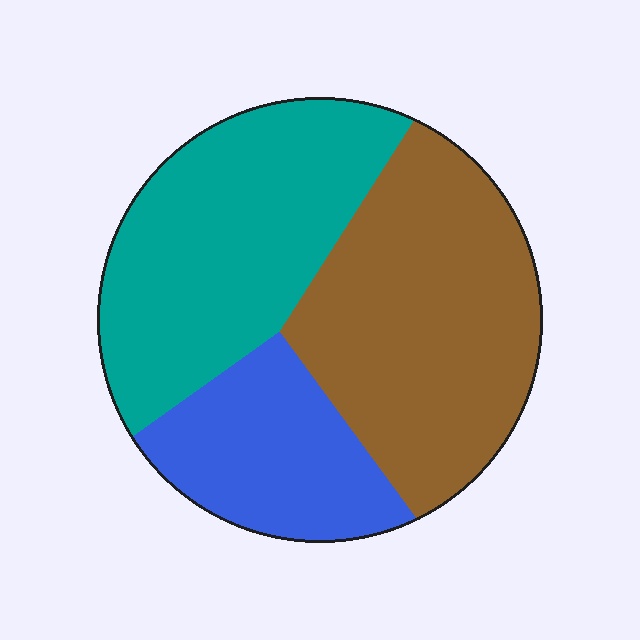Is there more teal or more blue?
Teal.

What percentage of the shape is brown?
Brown covers about 40% of the shape.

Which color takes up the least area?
Blue, at roughly 20%.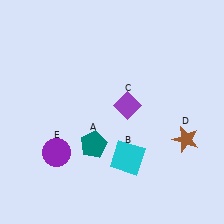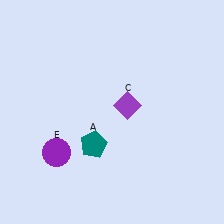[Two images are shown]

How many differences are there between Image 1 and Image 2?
There are 2 differences between the two images.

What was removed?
The cyan square (B), the brown star (D) were removed in Image 2.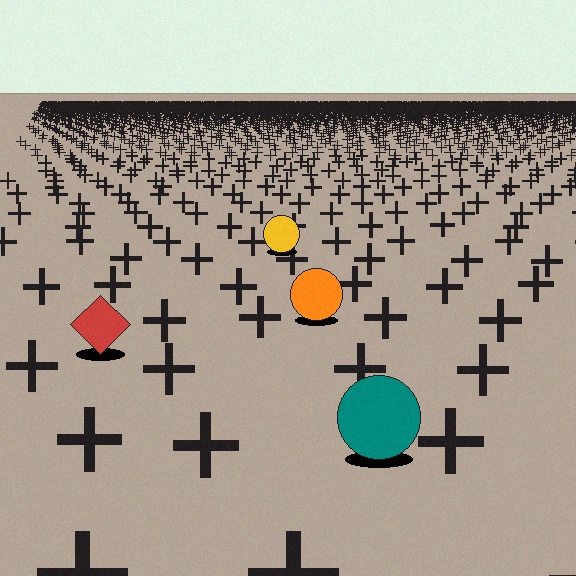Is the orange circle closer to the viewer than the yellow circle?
Yes. The orange circle is closer — you can tell from the texture gradient: the ground texture is coarser near it.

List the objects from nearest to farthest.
From nearest to farthest: the teal circle, the red diamond, the orange circle, the yellow circle.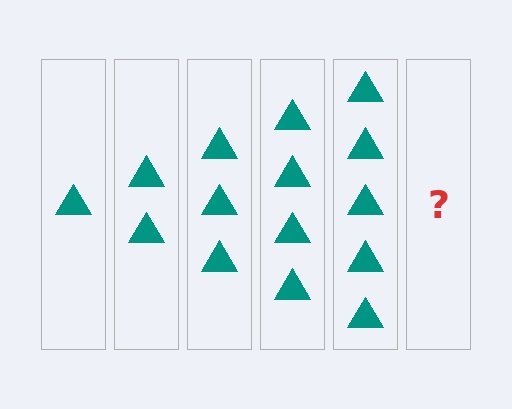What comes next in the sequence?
The next element should be 6 triangles.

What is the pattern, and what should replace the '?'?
The pattern is that each step adds one more triangle. The '?' should be 6 triangles.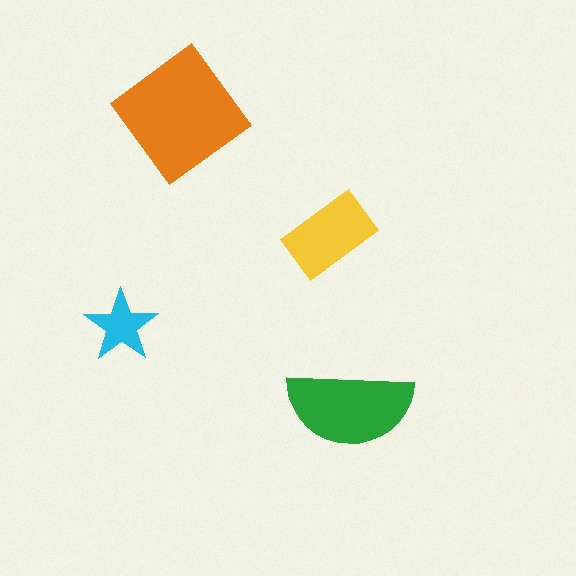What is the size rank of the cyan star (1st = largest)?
4th.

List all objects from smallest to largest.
The cyan star, the yellow rectangle, the green semicircle, the orange diamond.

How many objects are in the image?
There are 4 objects in the image.